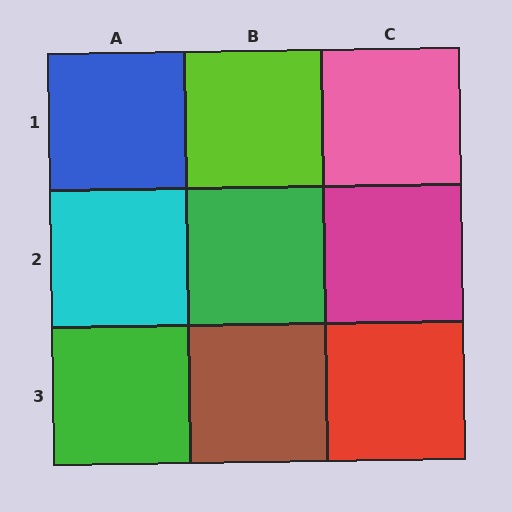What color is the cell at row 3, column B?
Brown.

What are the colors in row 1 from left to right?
Blue, lime, pink.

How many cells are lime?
1 cell is lime.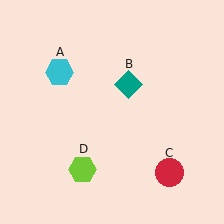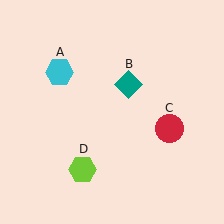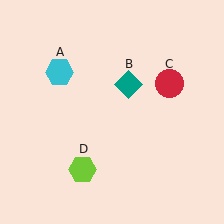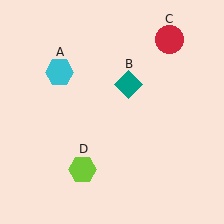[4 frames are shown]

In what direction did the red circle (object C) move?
The red circle (object C) moved up.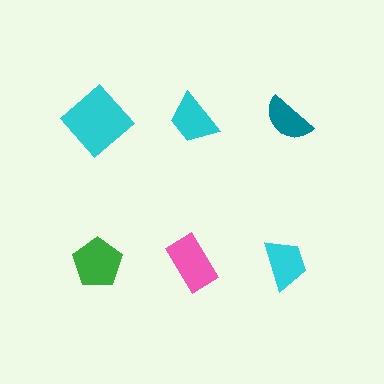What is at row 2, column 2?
A pink rectangle.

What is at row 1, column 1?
A cyan diamond.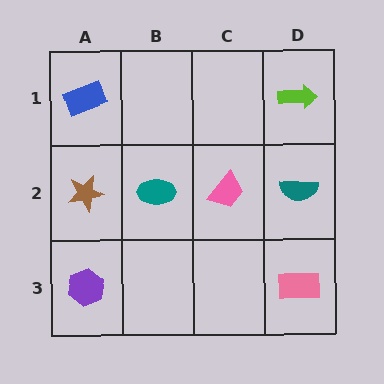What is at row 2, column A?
A brown star.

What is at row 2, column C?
A pink trapezoid.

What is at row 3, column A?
A purple hexagon.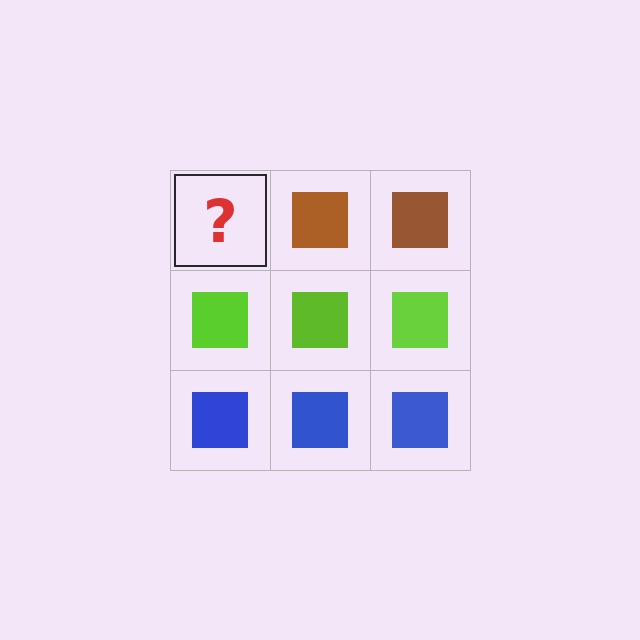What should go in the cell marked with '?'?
The missing cell should contain a brown square.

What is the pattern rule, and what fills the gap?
The rule is that each row has a consistent color. The gap should be filled with a brown square.